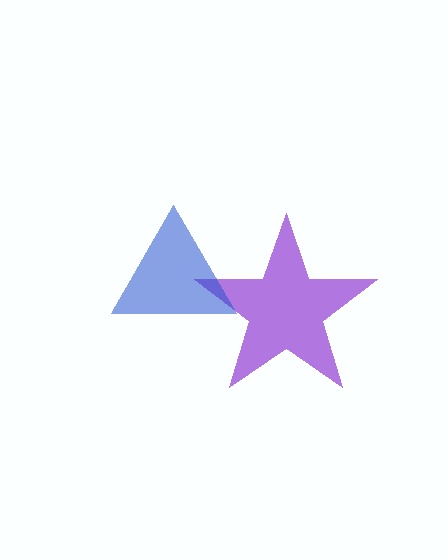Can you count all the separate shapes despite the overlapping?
Yes, there are 2 separate shapes.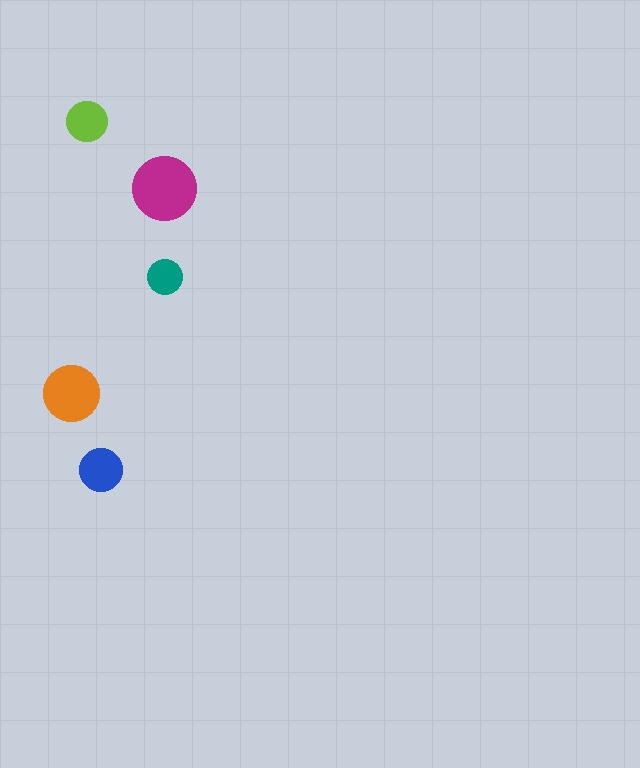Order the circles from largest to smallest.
the magenta one, the orange one, the blue one, the lime one, the teal one.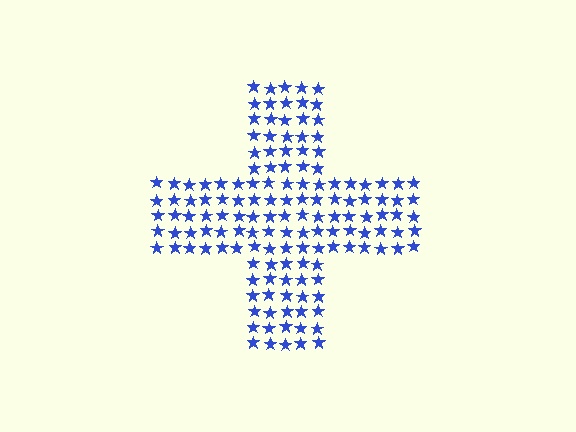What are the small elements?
The small elements are stars.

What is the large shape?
The large shape is a cross.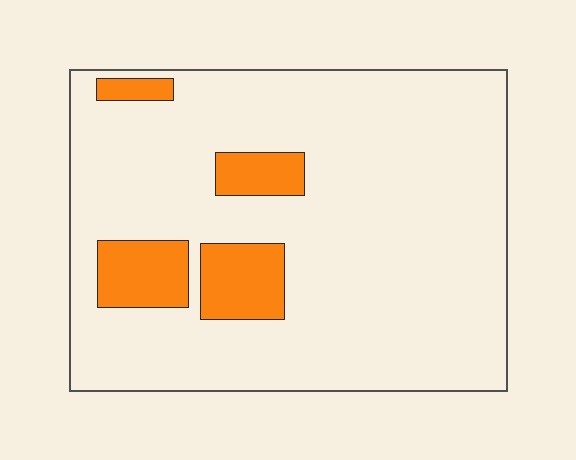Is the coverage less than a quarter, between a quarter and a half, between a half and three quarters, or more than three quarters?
Less than a quarter.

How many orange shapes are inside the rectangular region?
4.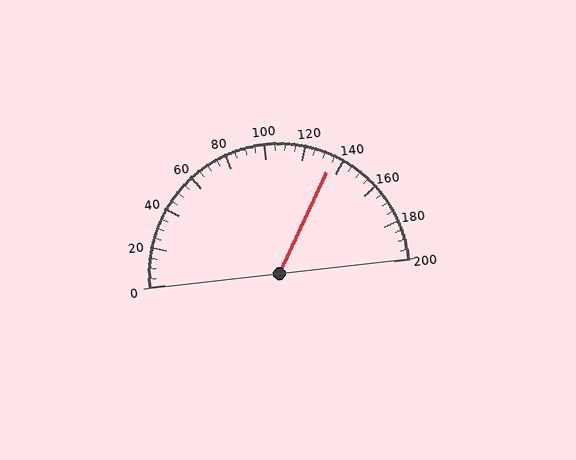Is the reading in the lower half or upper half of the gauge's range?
The reading is in the upper half of the range (0 to 200).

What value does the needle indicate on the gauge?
The needle indicates approximately 135.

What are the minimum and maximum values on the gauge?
The gauge ranges from 0 to 200.